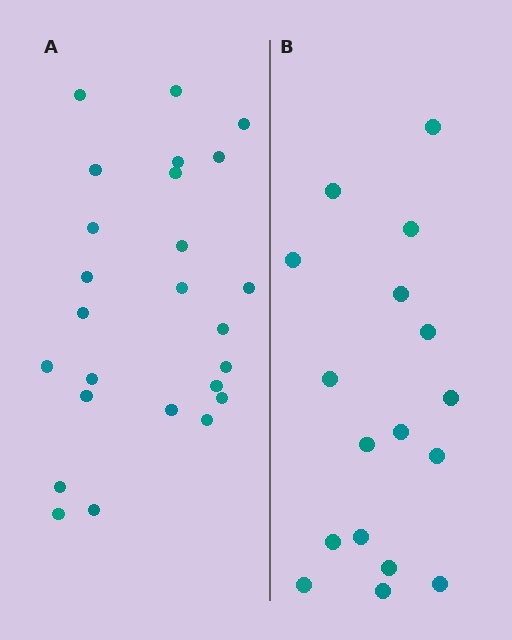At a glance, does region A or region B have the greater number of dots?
Region A (the left region) has more dots.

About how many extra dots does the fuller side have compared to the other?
Region A has roughly 8 or so more dots than region B.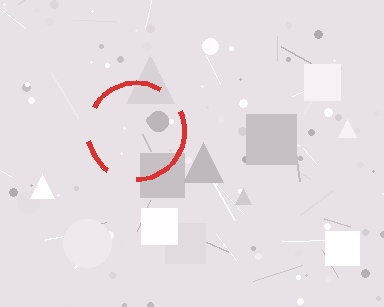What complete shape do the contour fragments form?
The contour fragments form a circle.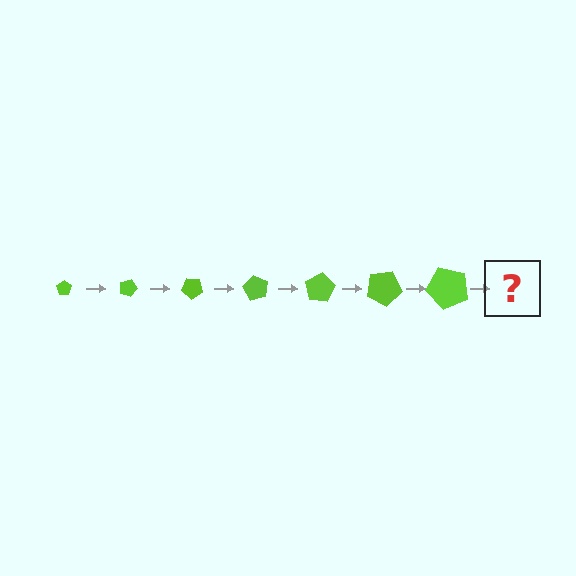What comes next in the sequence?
The next element should be a pentagon, larger than the previous one and rotated 140 degrees from the start.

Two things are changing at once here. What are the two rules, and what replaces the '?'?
The two rules are that the pentagon grows larger each step and it rotates 20 degrees each step. The '?' should be a pentagon, larger than the previous one and rotated 140 degrees from the start.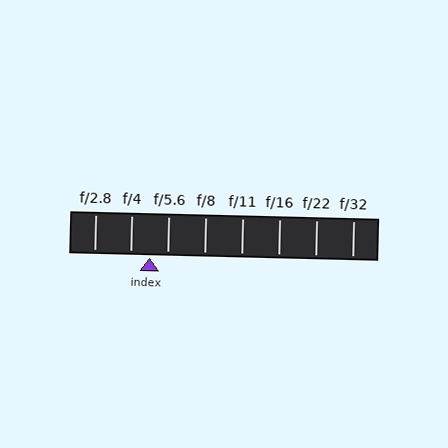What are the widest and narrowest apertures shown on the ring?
The widest aperture shown is f/2.8 and the narrowest is f/32.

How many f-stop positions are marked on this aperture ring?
There are 8 f-stop positions marked.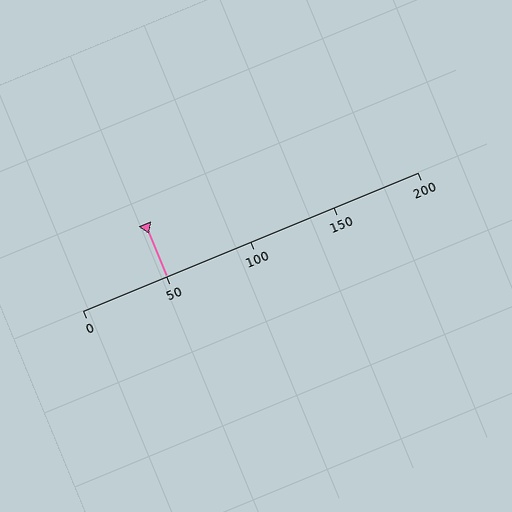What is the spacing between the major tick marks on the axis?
The major ticks are spaced 50 apart.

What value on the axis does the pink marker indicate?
The marker indicates approximately 50.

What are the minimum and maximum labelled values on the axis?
The axis runs from 0 to 200.